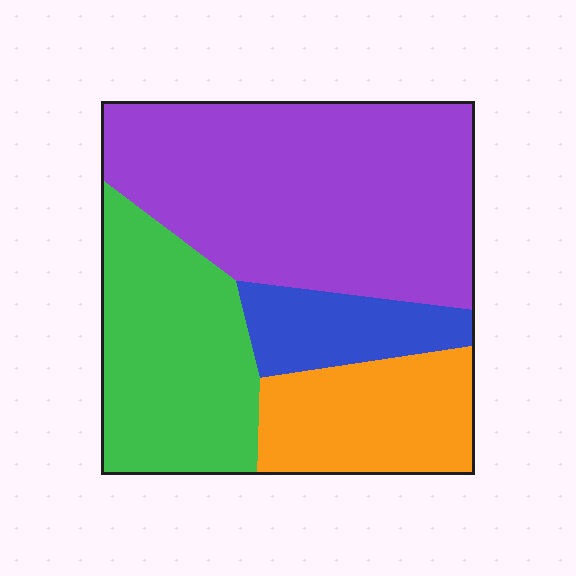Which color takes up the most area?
Purple, at roughly 45%.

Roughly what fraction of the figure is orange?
Orange covers around 20% of the figure.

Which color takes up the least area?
Blue, at roughly 10%.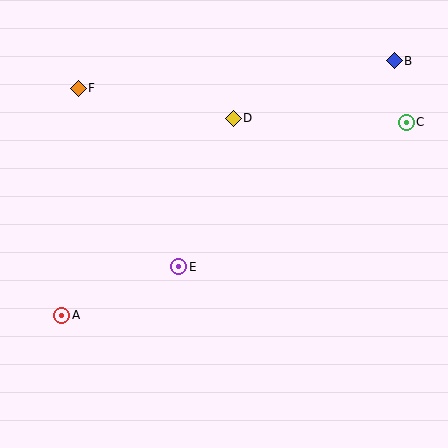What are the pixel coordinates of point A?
Point A is at (62, 315).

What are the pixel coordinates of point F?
Point F is at (78, 88).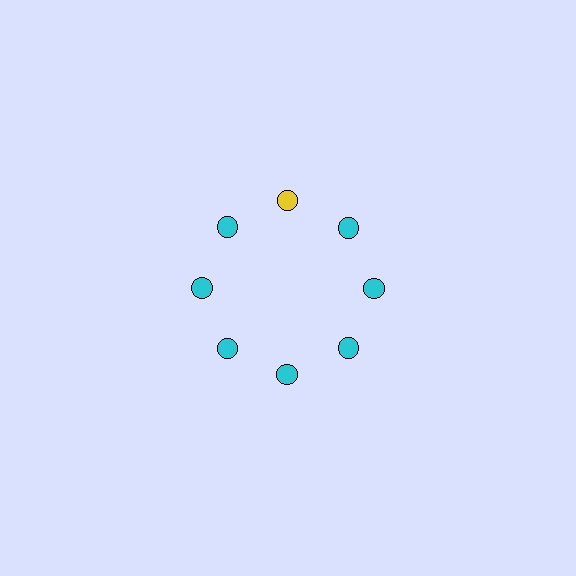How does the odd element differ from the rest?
It has a different color: yellow instead of cyan.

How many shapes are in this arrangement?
There are 8 shapes arranged in a ring pattern.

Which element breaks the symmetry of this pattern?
The yellow circle at roughly the 12 o'clock position breaks the symmetry. All other shapes are cyan circles.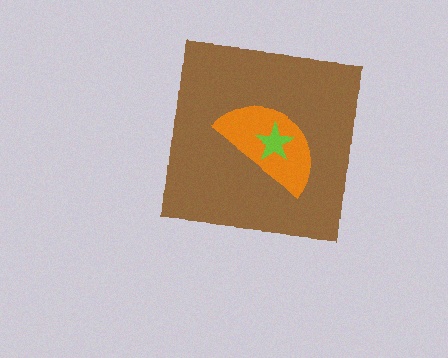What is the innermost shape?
The lime star.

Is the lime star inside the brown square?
Yes.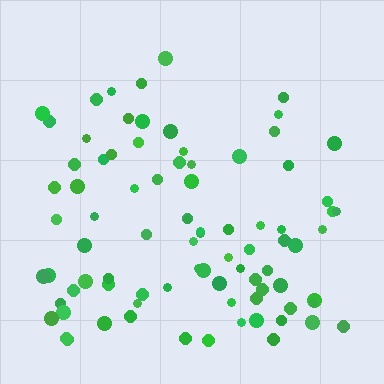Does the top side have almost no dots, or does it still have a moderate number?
Still a moderate number, just noticeably fewer than the bottom.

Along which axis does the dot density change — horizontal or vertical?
Vertical.